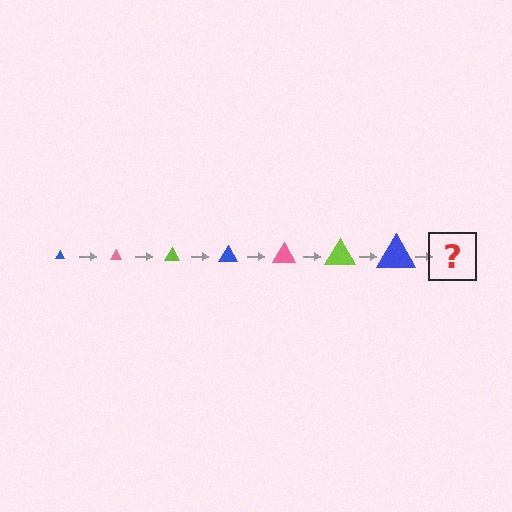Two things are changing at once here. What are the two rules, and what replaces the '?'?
The two rules are that the triangle grows larger each step and the color cycles through blue, pink, and lime. The '?' should be a pink triangle, larger than the previous one.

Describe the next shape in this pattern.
It should be a pink triangle, larger than the previous one.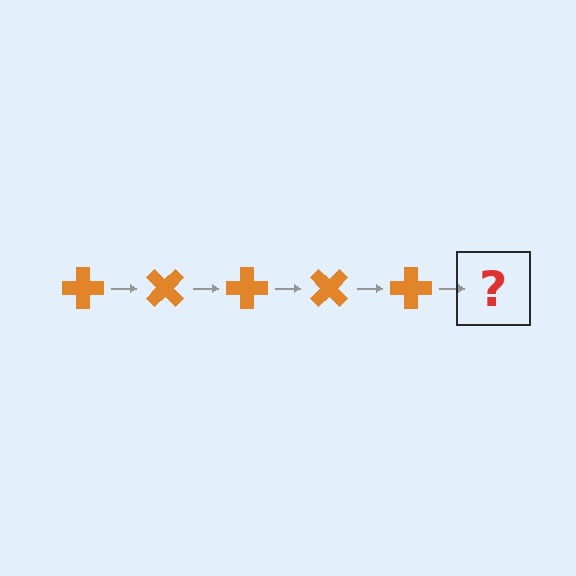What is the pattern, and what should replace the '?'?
The pattern is that the cross rotates 45 degrees each step. The '?' should be an orange cross rotated 225 degrees.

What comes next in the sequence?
The next element should be an orange cross rotated 225 degrees.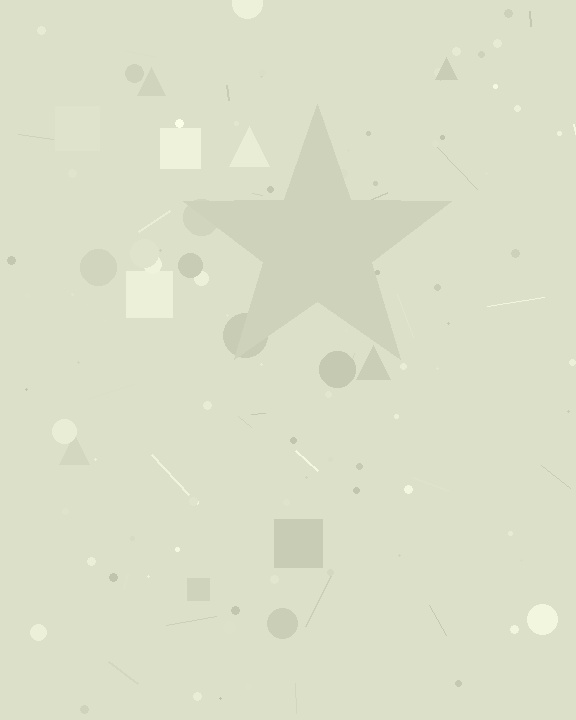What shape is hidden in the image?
A star is hidden in the image.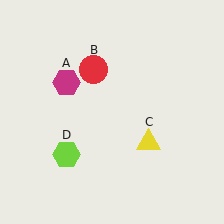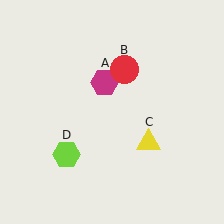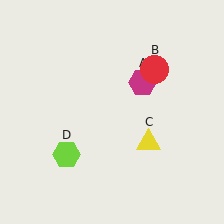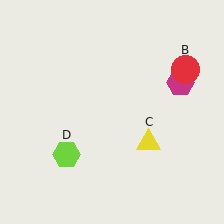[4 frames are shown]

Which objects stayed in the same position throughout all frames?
Yellow triangle (object C) and lime hexagon (object D) remained stationary.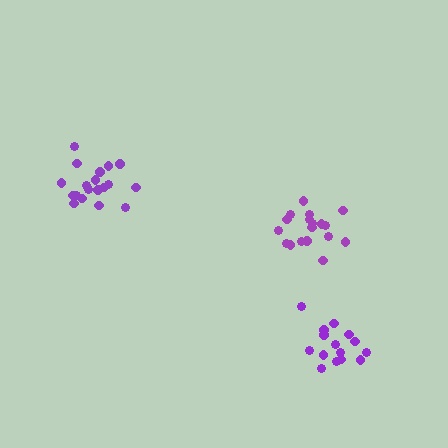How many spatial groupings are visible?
There are 3 spatial groupings.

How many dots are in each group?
Group 1: 19 dots, Group 2: 18 dots, Group 3: 15 dots (52 total).